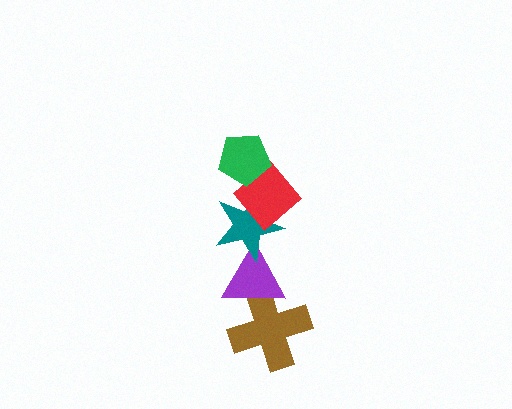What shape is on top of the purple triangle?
The teal star is on top of the purple triangle.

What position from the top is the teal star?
The teal star is 3rd from the top.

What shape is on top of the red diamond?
The green pentagon is on top of the red diamond.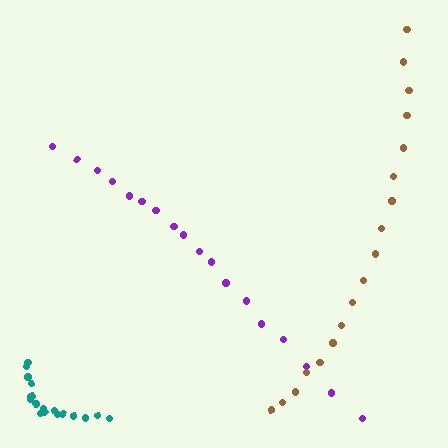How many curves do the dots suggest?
There are 3 distinct paths.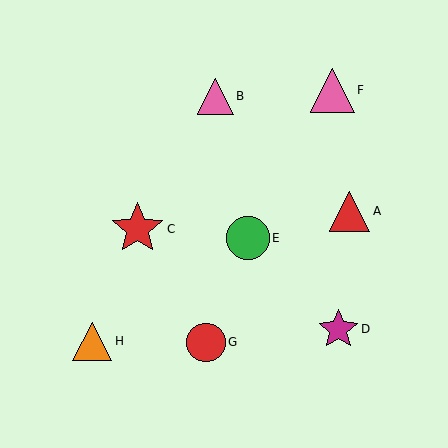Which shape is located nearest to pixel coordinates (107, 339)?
The orange triangle (labeled H) at (92, 341) is nearest to that location.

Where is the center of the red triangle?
The center of the red triangle is at (350, 211).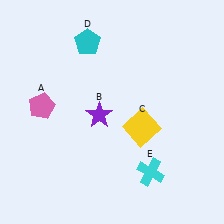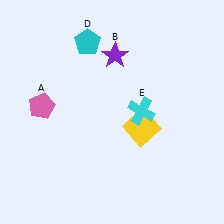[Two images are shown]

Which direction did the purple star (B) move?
The purple star (B) moved up.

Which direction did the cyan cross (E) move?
The cyan cross (E) moved up.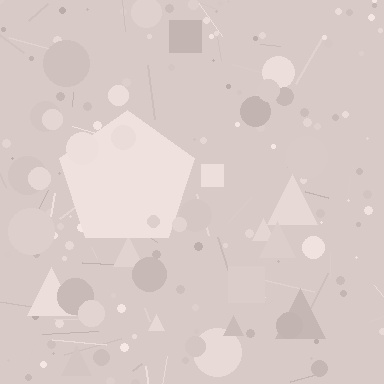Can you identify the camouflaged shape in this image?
The camouflaged shape is a pentagon.